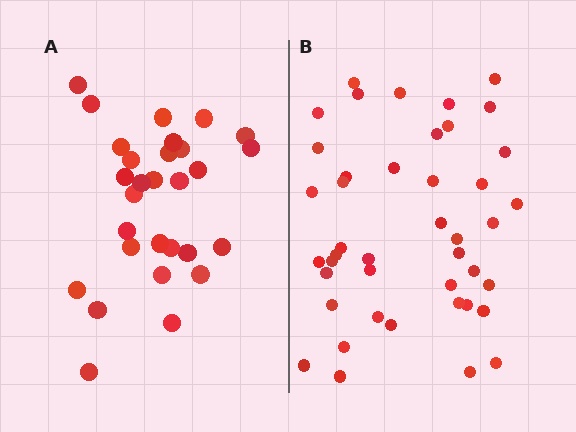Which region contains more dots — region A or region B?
Region B (the right region) has more dots.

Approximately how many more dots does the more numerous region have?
Region B has approximately 15 more dots than region A.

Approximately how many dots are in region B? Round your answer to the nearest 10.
About 40 dots. (The exact count is 43, which rounds to 40.)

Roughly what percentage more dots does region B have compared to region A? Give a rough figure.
About 50% more.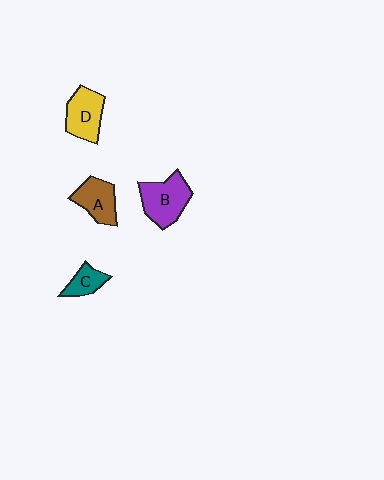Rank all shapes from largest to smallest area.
From largest to smallest: B (purple), D (yellow), A (brown), C (teal).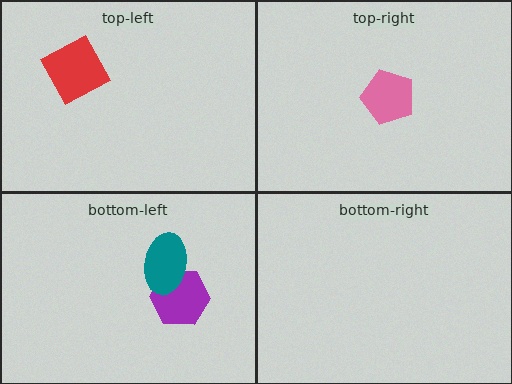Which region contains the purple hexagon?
The bottom-left region.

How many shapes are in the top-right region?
1.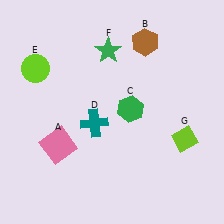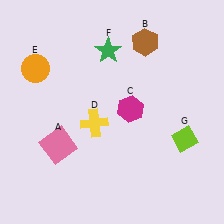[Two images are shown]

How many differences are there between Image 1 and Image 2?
There are 3 differences between the two images.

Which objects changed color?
C changed from green to magenta. D changed from teal to yellow. E changed from lime to orange.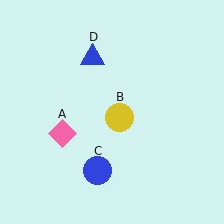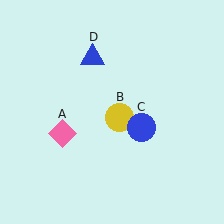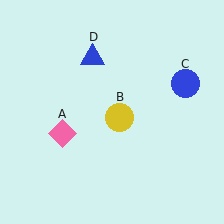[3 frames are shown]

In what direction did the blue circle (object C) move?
The blue circle (object C) moved up and to the right.